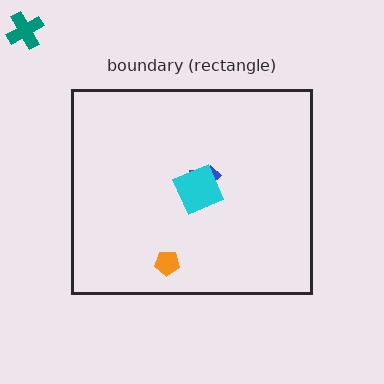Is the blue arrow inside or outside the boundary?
Inside.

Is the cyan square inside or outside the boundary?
Inside.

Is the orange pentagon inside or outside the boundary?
Inside.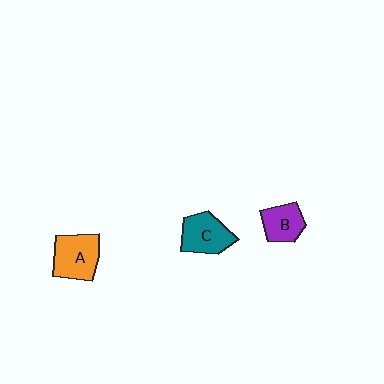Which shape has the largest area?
Shape A (orange).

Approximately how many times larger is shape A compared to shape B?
Approximately 1.4 times.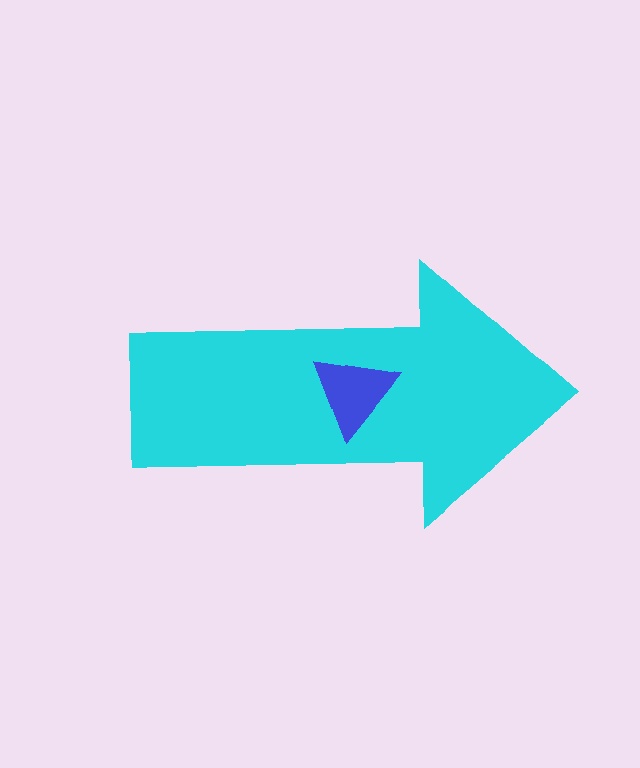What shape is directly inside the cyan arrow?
The blue triangle.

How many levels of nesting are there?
2.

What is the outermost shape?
The cyan arrow.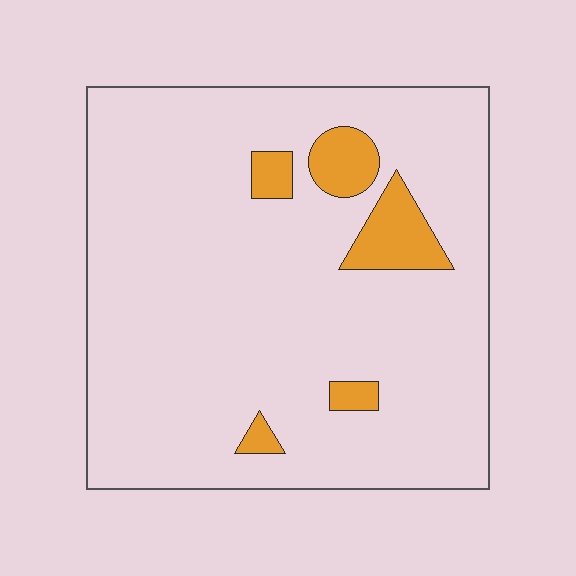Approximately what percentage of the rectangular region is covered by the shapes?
Approximately 10%.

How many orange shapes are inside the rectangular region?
5.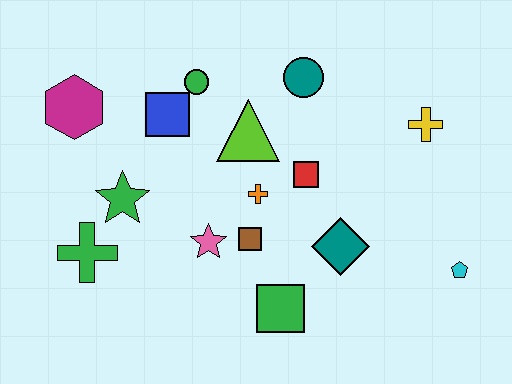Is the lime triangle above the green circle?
No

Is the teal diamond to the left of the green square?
No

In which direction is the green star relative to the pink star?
The green star is to the left of the pink star.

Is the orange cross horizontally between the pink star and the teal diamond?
Yes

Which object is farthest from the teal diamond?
The magenta hexagon is farthest from the teal diamond.